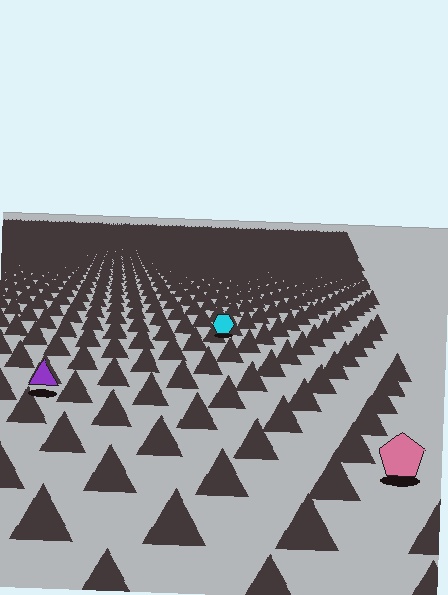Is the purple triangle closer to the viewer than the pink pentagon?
No. The pink pentagon is closer — you can tell from the texture gradient: the ground texture is coarser near it.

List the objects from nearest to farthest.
From nearest to farthest: the pink pentagon, the purple triangle, the cyan hexagon.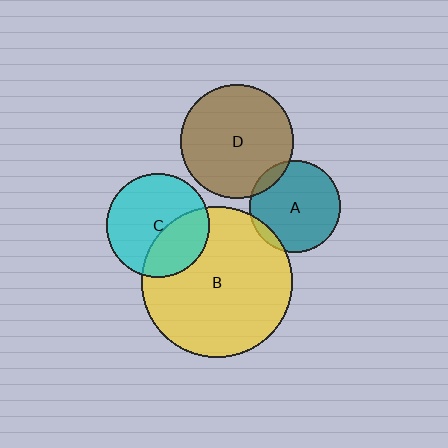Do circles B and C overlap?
Yes.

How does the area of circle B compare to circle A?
Approximately 2.7 times.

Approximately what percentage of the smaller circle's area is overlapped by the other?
Approximately 35%.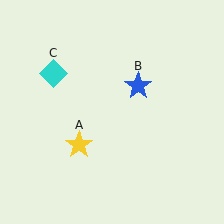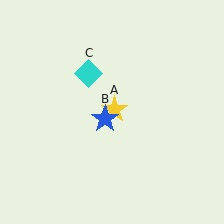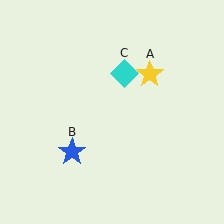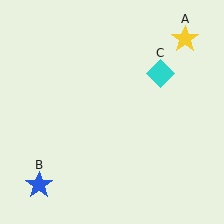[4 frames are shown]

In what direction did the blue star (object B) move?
The blue star (object B) moved down and to the left.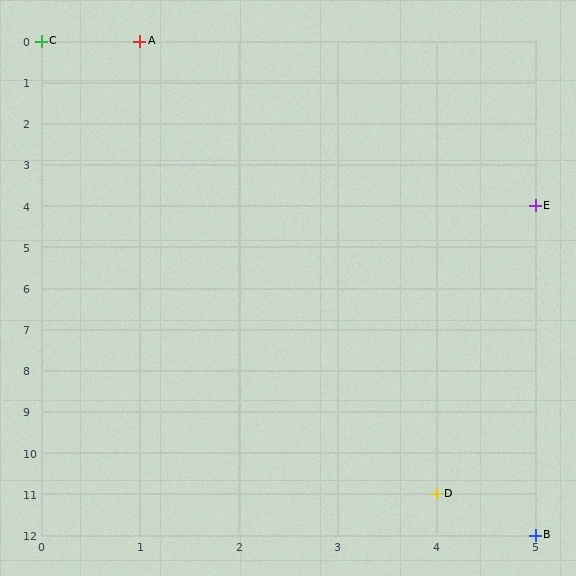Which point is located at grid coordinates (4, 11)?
Point D is at (4, 11).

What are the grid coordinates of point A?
Point A is at grid coordinates (1, 0).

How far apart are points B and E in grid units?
Points B and E are 8 rows apart.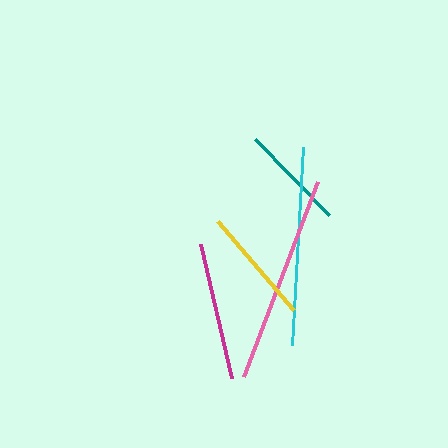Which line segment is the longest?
The pink line is the longest at approximately 209 pixels.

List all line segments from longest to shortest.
From longest to shortest: pink, cyan, magenta, yellow, teal.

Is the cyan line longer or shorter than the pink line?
The pink line is longer than the cyan line.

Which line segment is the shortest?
The teal line is the shortest at approximately 106 pixels.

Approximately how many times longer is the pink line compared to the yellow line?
The pink line is approximately 1.8 times the length of the yellow line.